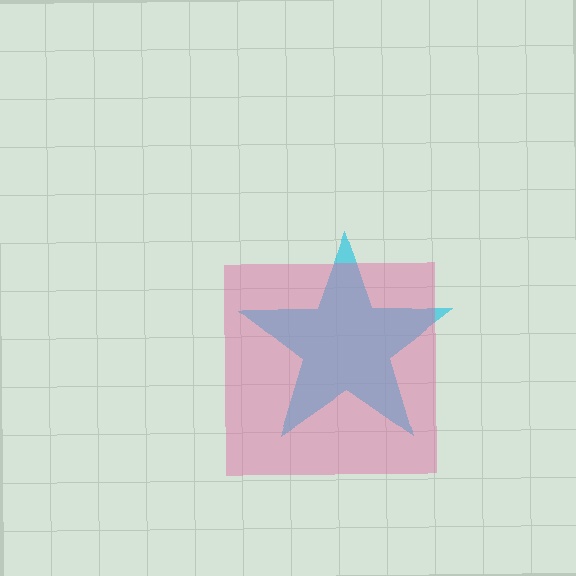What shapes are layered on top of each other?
The layered shapes are: a cyan star, a pink square.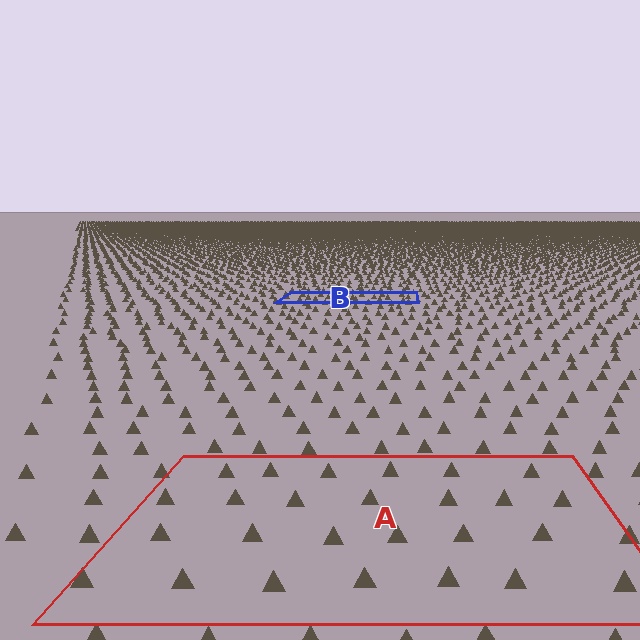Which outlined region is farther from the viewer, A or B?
Region B is farther from the viewer — the texture elements inside it appear smaller and more densely packed.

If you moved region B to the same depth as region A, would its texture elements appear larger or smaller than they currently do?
They would appear larger. At a closer depth, the same texture elements are projected at a bigger on-screen size.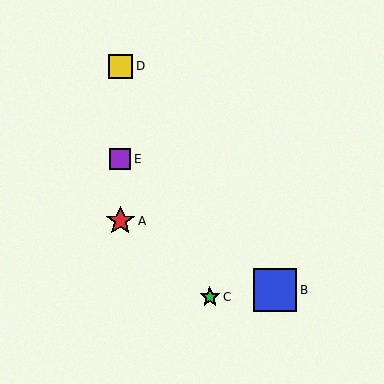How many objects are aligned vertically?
3 objects (A, D, E) are aligned vertically.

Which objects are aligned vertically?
Objects A, D, E are aligned vertically.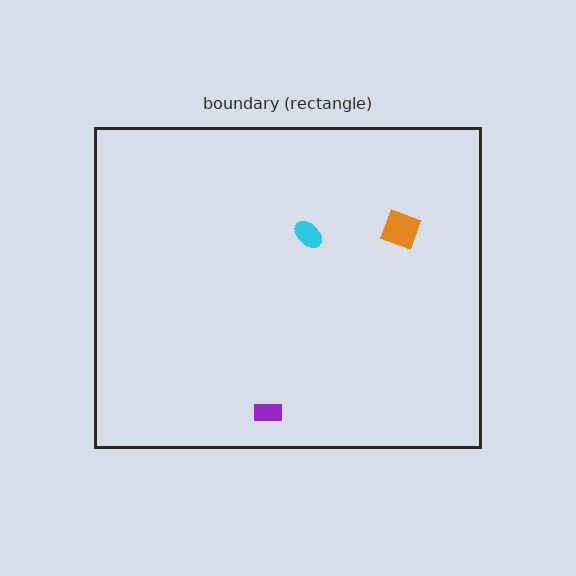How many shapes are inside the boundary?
3 inside, 0 outside.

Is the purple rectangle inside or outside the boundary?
Inside.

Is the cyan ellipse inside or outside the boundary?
Inside.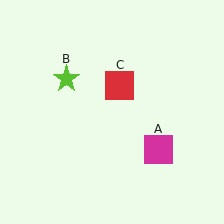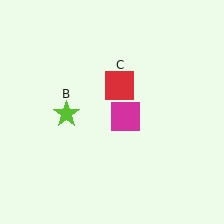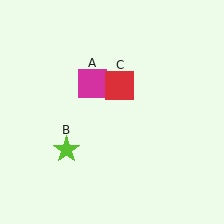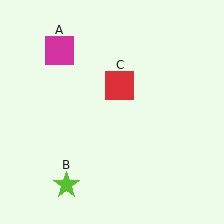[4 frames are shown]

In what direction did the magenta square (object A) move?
The magenta square (object A) moved up and to the left.